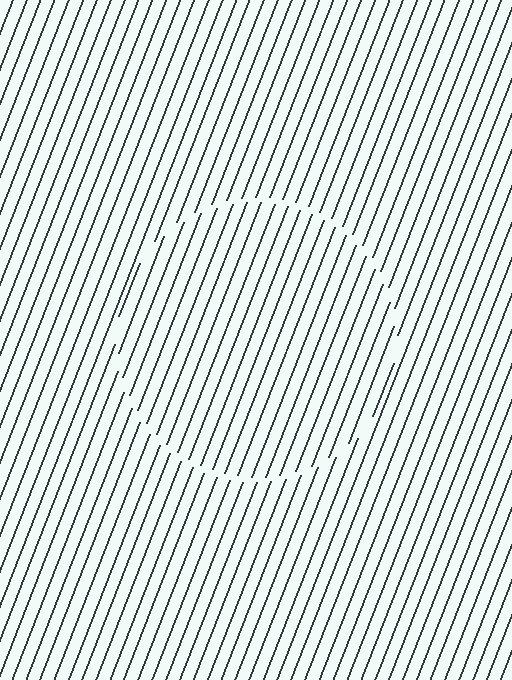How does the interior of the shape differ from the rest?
The interior of the shape contains the same grating, shifted by half a period — the contour is defined by the phase discontinuity where line-ends from the inner and outer gratings abut.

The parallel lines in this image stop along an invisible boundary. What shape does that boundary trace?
An illusory circle. The interior of the shape contains the same grating, shifted by half a period — the contour is defined by the phase discontinuity where line-ends from the inner and outer gratings abut.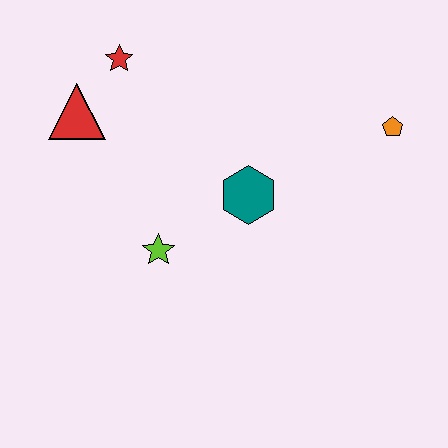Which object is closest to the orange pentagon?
The teal hexagon is closest to the orange pentagon.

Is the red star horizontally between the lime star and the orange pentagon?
No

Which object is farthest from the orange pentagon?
The red triangle is farthest from the orange pentagon.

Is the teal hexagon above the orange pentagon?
No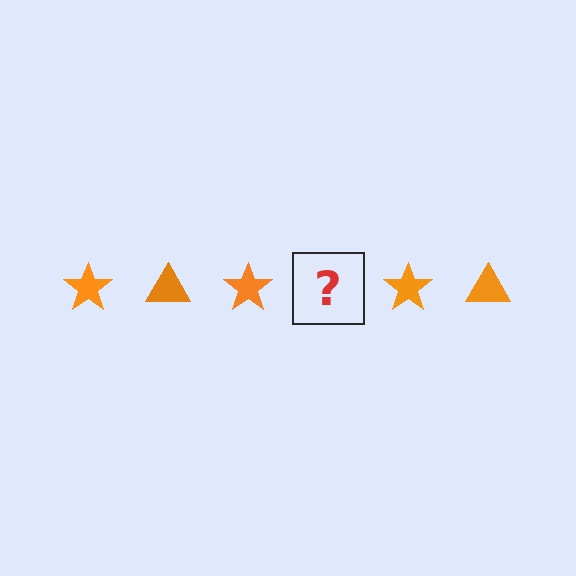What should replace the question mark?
The question mark should be replaced with an orange triangle.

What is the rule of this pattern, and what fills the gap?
The rule is that the pattern cycles through star, triangle shapes in orange. The gap should be filled with an orange triangle.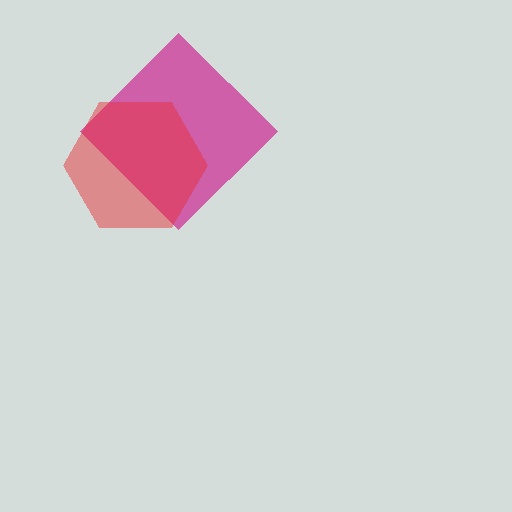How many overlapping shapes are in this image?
There are 2 overlapping shapes in the image.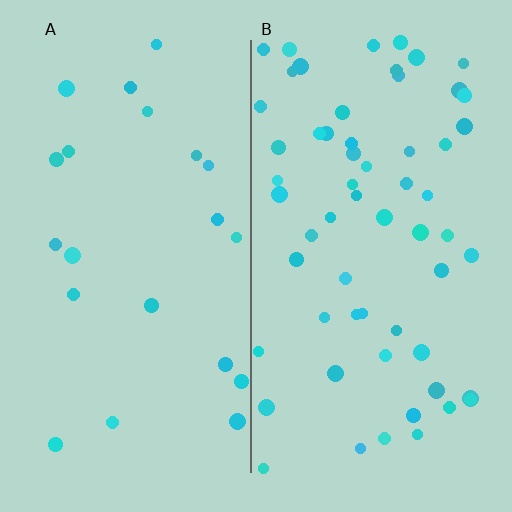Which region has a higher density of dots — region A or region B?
B (the right).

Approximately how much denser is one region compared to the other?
Approximately 2.8× — region B over region A.